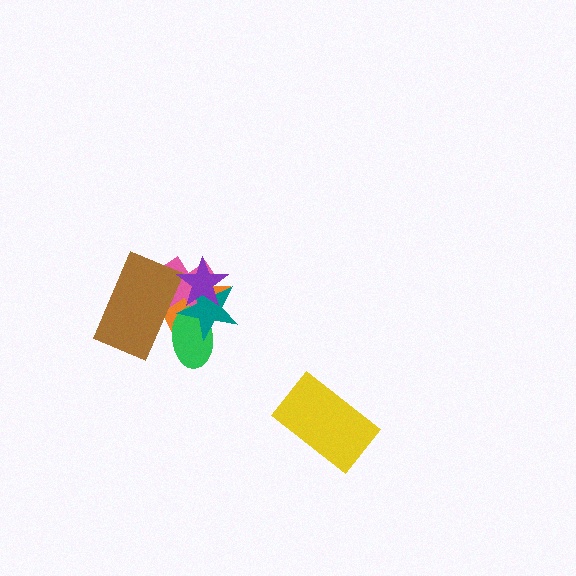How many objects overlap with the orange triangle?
5 objects overlap with the orange triangle.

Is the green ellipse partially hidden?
Yes, it is partially covered by another shape.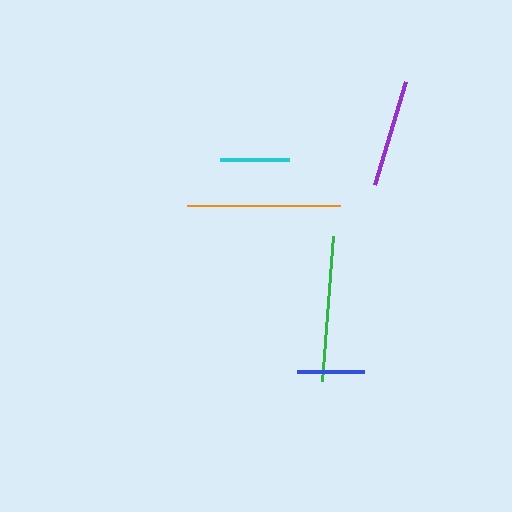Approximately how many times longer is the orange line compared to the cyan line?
The orange line is approximately 2.3 times the length of the cyan line.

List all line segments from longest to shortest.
From longest to shortest: orange, green, purple, cyan, blue.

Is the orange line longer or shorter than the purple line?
The orange line is longer than the purple line.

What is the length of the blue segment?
The blue segment is approximately 67 pixels long.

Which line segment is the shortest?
The blue line is the shortest at approximately 67 pixels.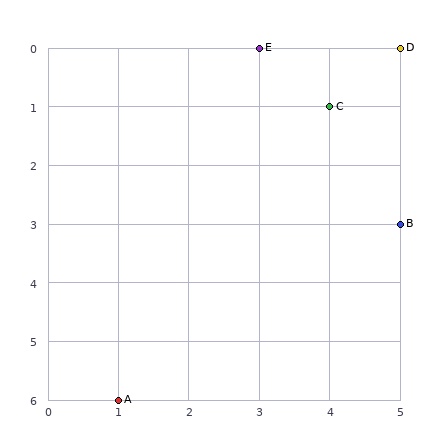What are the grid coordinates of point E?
Point E is at grid coordinates (3, 0).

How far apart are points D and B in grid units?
Points D and B are 3 rows apart.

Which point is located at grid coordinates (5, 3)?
Point B is at (5, 3).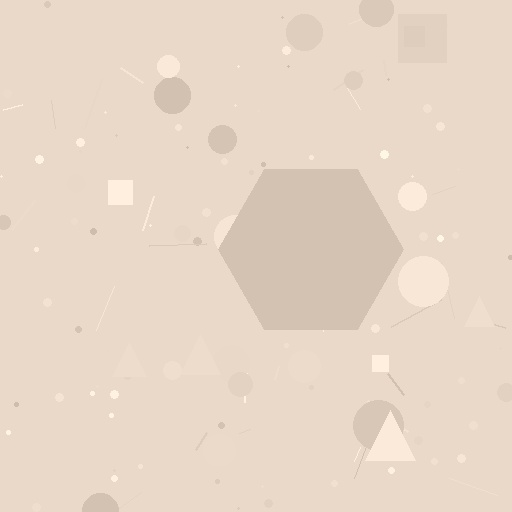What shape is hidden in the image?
A hexagon is hidden in the image.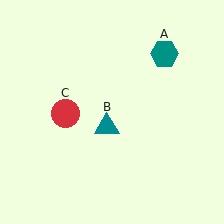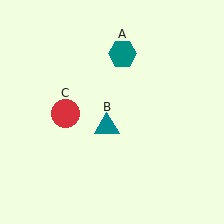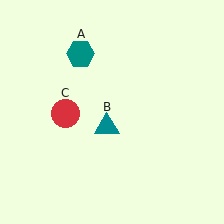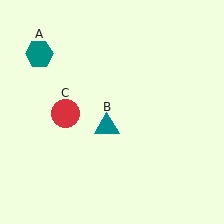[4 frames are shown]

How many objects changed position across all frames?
1 object changed position: teal hexagon (object A).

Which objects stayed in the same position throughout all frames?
Teal triangle (object B) and red circle (object C) remained stationary.